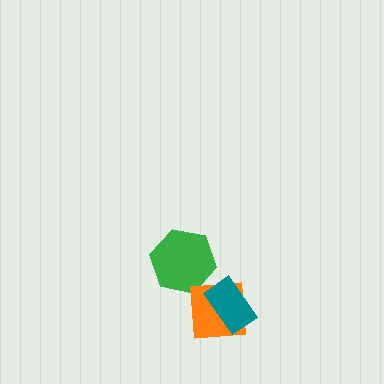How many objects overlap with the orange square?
1 object overlaps with the orange square.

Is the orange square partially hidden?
Yes, it is partially covered by another shape.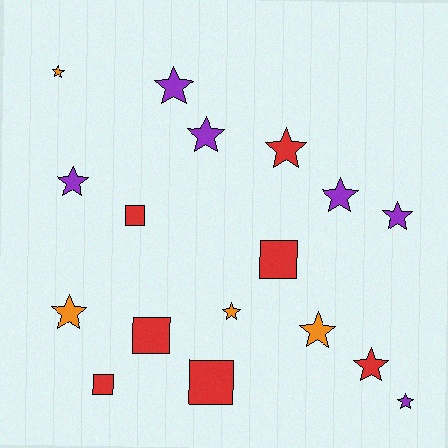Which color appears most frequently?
Red, with 7 objects.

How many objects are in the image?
There are 17 objects.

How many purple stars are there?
There are 6 purple stars.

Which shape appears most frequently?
Star, with 12 objects.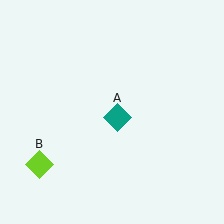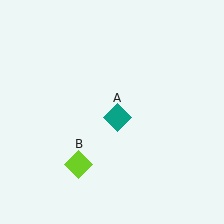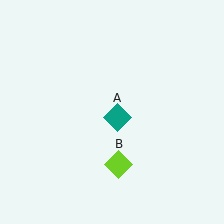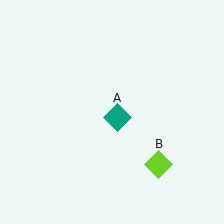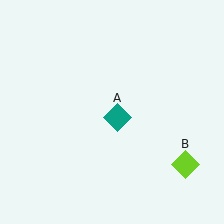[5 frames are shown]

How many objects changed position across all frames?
1 object changed position: lime diamond (object B).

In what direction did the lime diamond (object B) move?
The lime diamond (object B) moved right.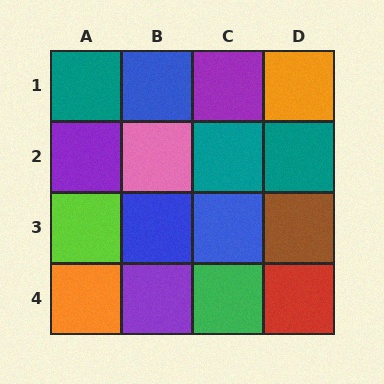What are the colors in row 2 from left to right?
Purple, pink, teal, teal.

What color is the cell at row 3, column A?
Lime.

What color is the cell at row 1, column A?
Teal.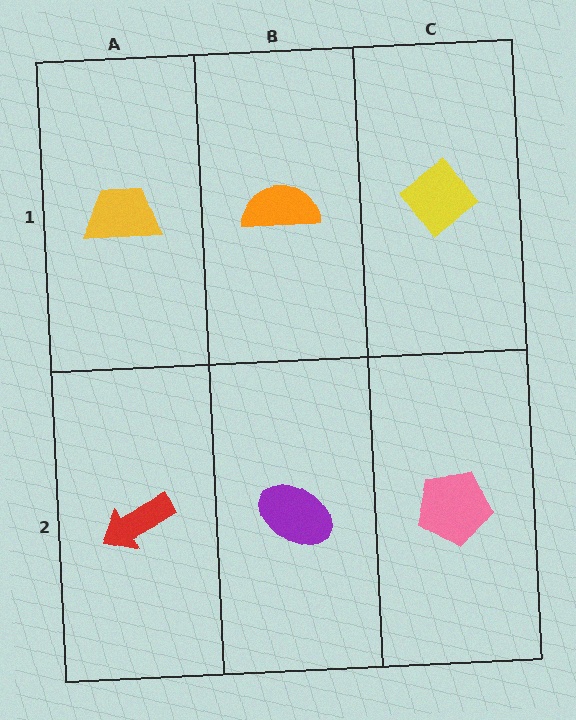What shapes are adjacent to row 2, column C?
A yellow diamond (row 1, column C), a purple ellipse (row 2, column B).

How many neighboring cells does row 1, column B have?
3.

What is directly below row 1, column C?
A pink pentagon.